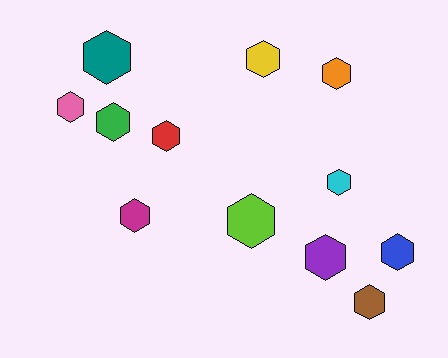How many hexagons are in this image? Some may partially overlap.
There are 12 hexagons.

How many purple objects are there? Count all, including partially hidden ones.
There is 1 purple object.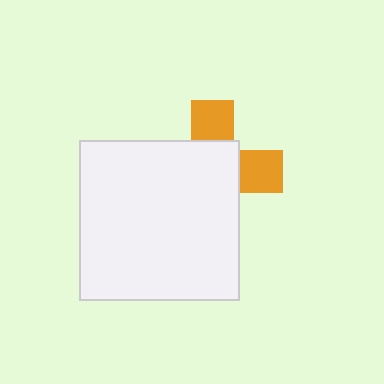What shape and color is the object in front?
The object in front is a white square.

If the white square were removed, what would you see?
You would see the complete orange cross.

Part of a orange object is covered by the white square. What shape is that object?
It is a cross.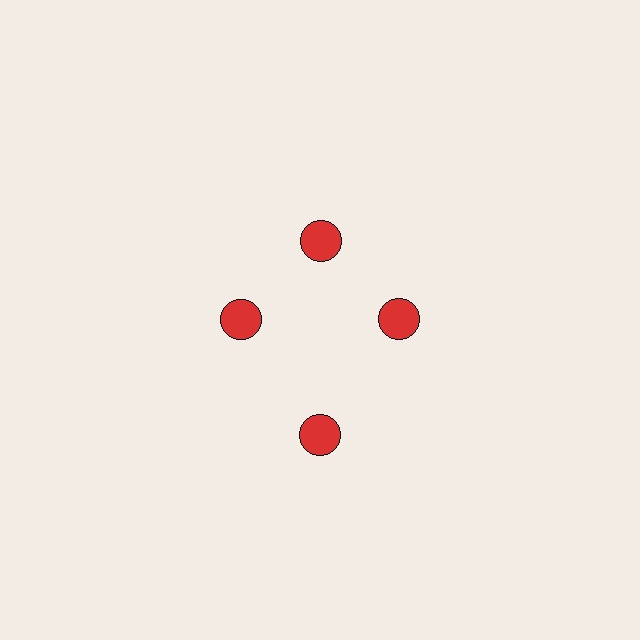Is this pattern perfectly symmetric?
No. The 4 red circles are arranged in a ring, but one element near the 6 o'clock position is pushed outward from the center, breaking the 4-fold rotational symmetry.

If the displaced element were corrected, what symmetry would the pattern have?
It would have 4-fold rotational symmetry — the pattern would map onto itself every 90 degrees.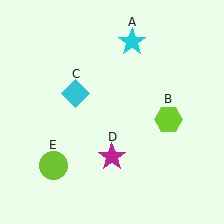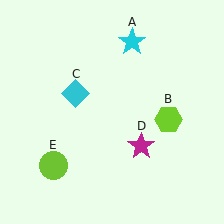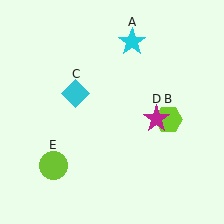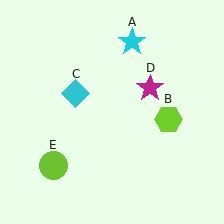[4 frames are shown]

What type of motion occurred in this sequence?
The magenta star (object D) rotated counterclockwise around the center of the scene.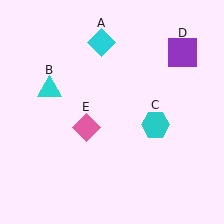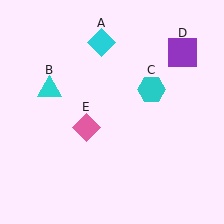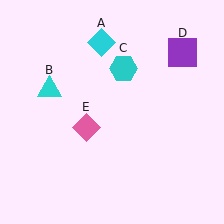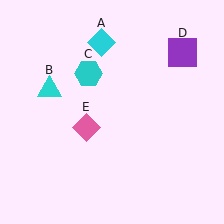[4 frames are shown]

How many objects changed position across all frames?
1 object changed position: cyan hexagon (object C).